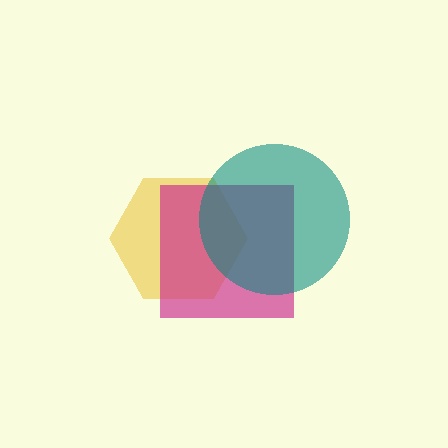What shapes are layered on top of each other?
The layered shapes are: a yellow hexagon, a magenta square, a teal circle.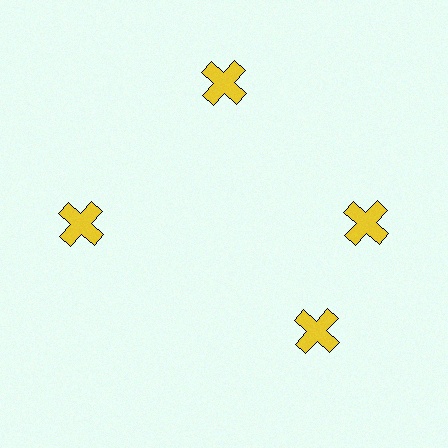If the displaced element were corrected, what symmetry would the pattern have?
It would have 4-fold rotational symmetry — the pattern would map onto itself every 90 degrees.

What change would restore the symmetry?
The symmetry would be restored by rotating it back into even spacing with its neighbors so that all 4 crosses sit at equal angles and equal distance from the center.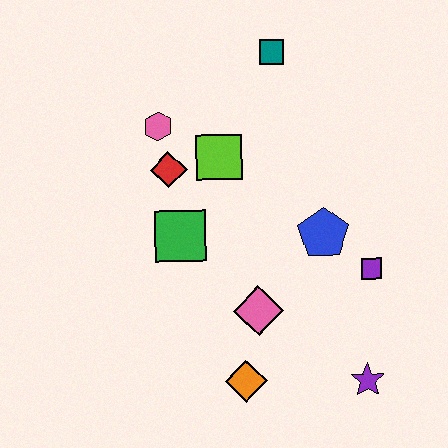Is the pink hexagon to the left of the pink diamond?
Yes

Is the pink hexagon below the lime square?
No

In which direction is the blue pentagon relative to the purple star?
The blue pentagon is above the purple star.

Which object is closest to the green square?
The red diamond is closest to the green square.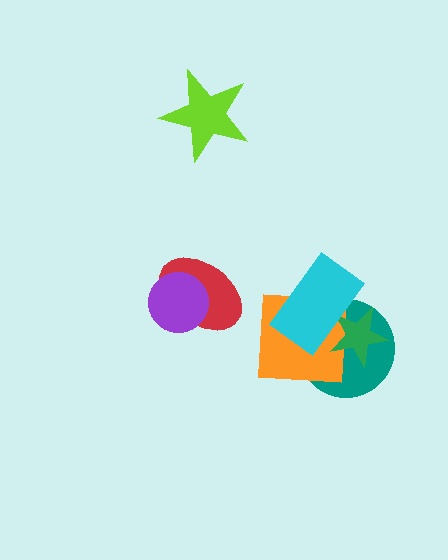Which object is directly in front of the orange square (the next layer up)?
The green star is directly in front of the orange square.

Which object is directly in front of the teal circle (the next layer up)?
The orange square is directly in front of the teal circle.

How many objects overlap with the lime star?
0 objects overlap with the lime star.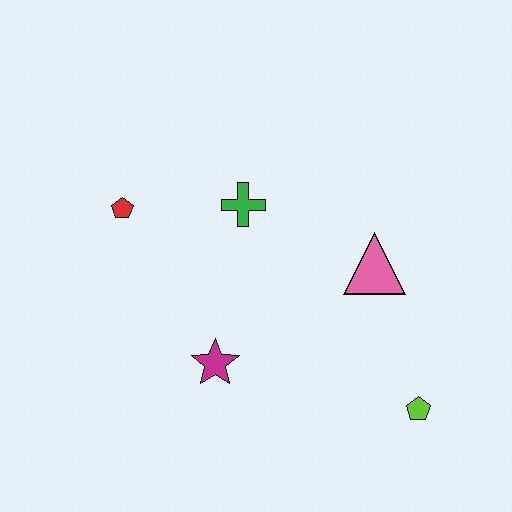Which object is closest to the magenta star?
The green cross is closest to the magenta star.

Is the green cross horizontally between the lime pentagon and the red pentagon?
Yes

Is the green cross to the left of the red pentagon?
No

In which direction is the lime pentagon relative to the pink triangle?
The lime pentagon is below the pink triangle.